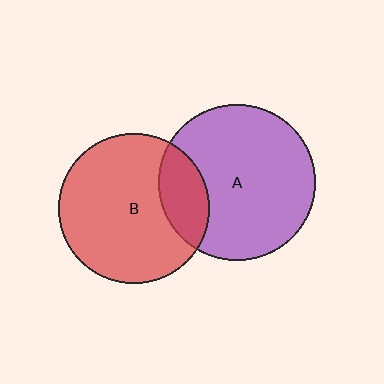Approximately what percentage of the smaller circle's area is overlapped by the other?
Approximately 20%.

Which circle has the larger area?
Circle A (purple).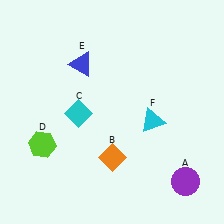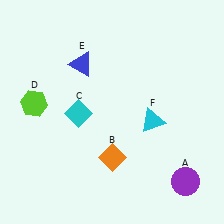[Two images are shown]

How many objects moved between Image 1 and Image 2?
1 object moved between the two images.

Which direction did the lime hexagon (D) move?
The lime hexagon (D) moved up.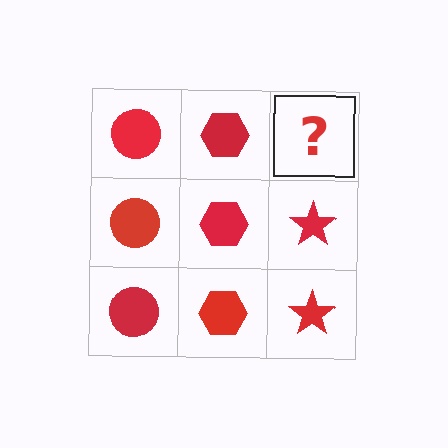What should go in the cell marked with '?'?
The missing cell should contain a red star.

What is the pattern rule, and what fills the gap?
The rule is that each column has a consistent shape. The gap should be filled with a red star.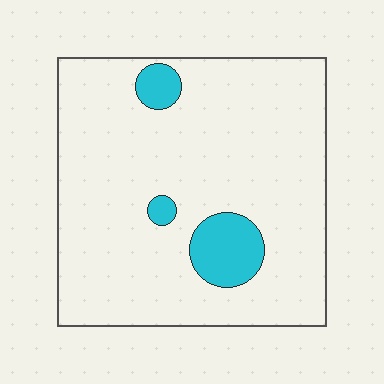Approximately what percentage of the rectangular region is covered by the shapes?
Approximately 10%.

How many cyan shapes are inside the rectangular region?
3.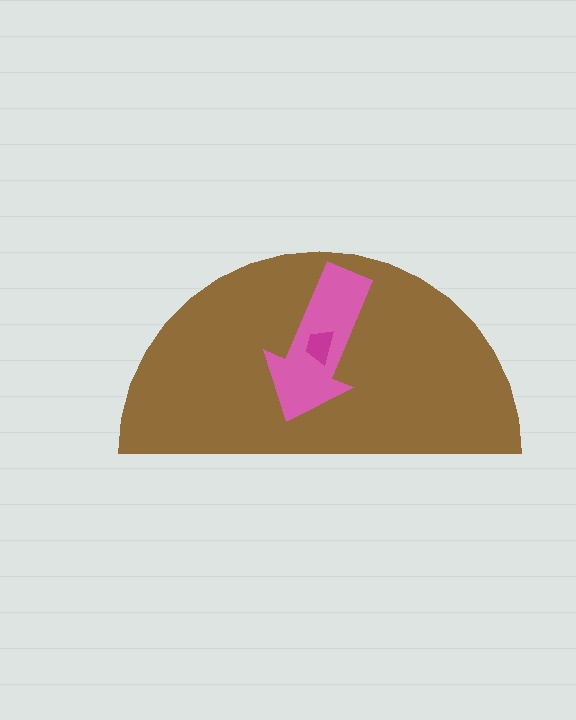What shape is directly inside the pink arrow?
The magenta trapezoid.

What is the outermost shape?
The brown semicircle.